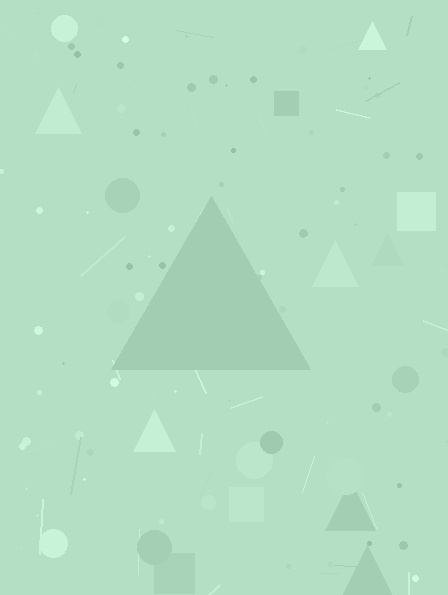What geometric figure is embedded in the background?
A triangle is embedded in the background.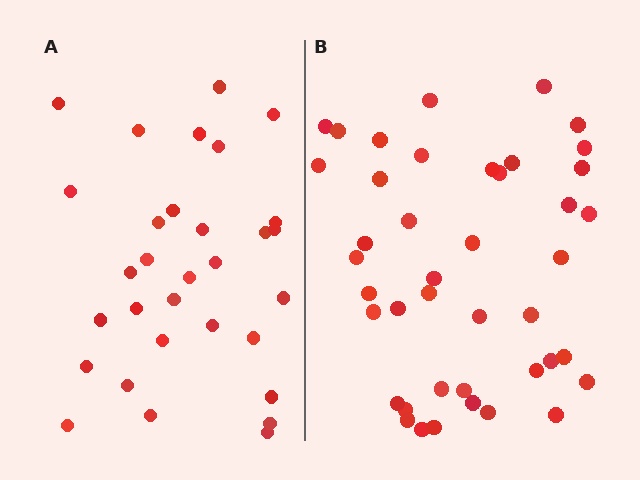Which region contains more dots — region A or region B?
Region B (the right region) has more dots.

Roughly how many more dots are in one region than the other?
Region B has roughly 12 or so more dots than region A.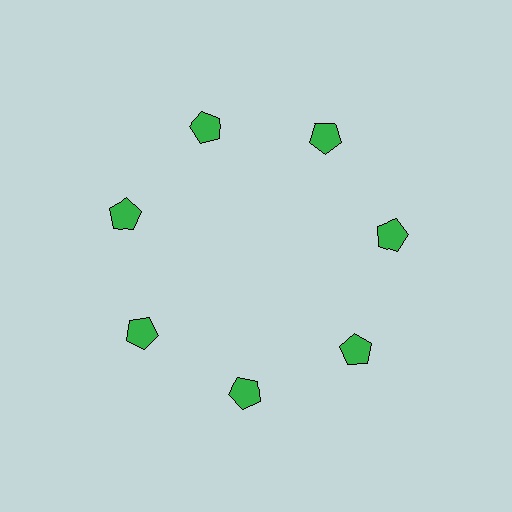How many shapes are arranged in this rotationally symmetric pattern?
There are 7 shapes, arranged in 7 groups of 1.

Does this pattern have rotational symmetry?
Yes, this pattern has 7-fold rotational symmetry. It looks the same after rotating 51 degrees around the center.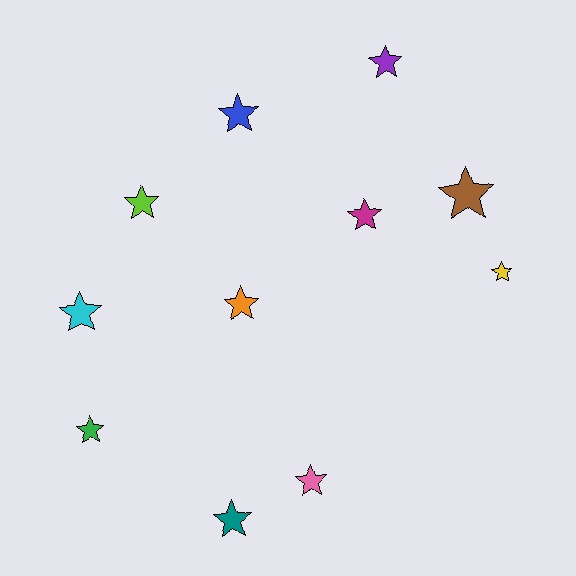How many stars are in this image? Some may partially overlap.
There are 11 stars.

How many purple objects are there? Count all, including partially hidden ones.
There is 1 purple object.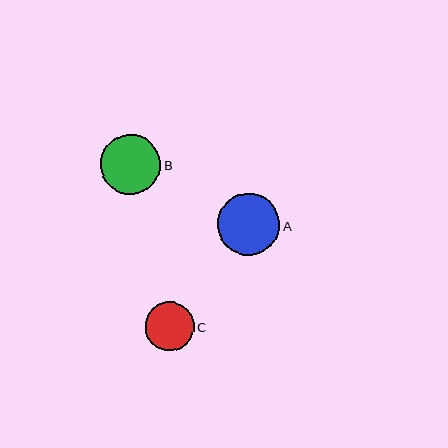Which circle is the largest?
Circle A is the largest with a size of approximately 62 pixels.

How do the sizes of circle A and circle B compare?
Circle A and circle B are approximately the same size.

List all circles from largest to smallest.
From largest to smallest: A, B, C.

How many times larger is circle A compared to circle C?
Circle A is approximately 1.3 times the size of circle C.